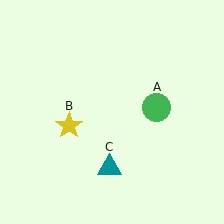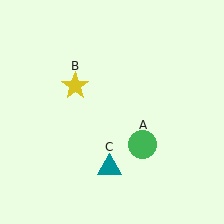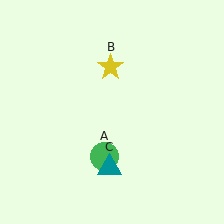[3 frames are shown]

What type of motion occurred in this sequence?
The green circle (object A), yellow star (object B) rotated clockwise around the center of the scene.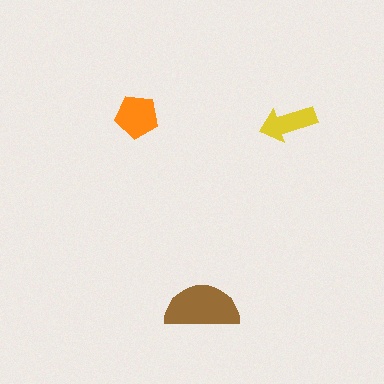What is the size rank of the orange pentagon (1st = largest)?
2nd.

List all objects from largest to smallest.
The brown semicircle, the orange pentagon, the yellow arrow.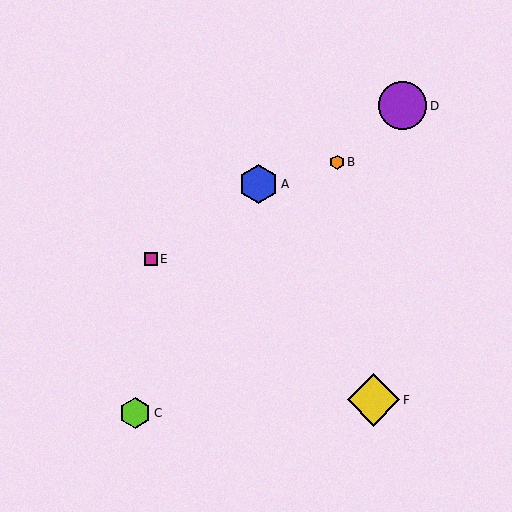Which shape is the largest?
The yellow diamond (labeled F) is the largest.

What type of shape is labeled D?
Shape D is a purple circle.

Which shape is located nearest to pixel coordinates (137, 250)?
The magenta square (labeled E) at (151, 259) is nearest to that location.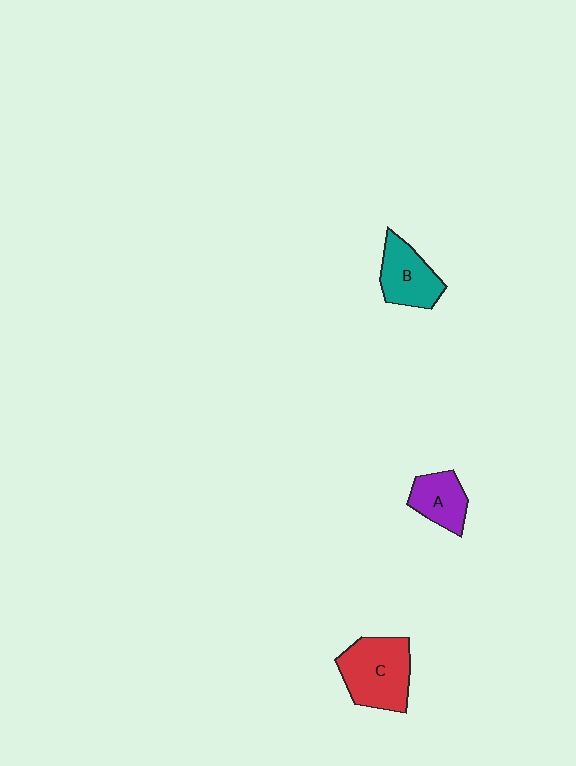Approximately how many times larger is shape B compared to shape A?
Approximately 1.2 times.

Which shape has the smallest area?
Shape A (purple).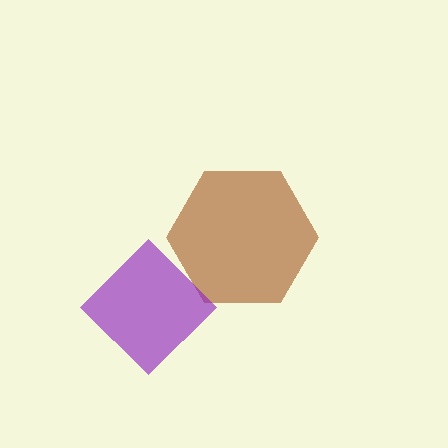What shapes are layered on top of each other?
The layered shapes are: a brown hexagon, a purple diamond.